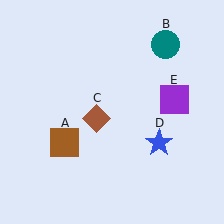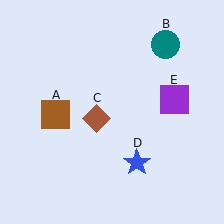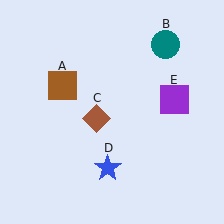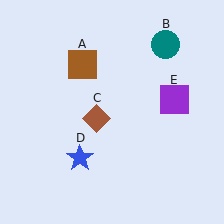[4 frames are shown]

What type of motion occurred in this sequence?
The brown square (object A), blue star (object D) rotated clockwise around the center of the scene.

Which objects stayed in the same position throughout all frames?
Teal circle (object B) and brown diamond (object C) and purple square (object E) remained stationary.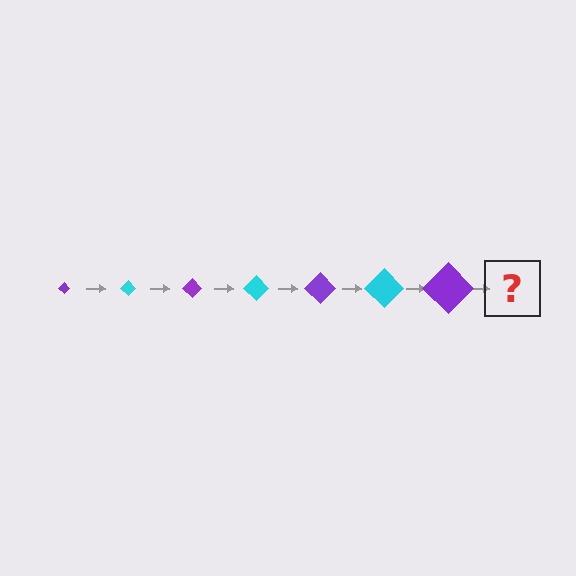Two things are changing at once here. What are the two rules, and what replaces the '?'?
The two rules are that the diamond grows larger each step and the color cycles through purple and cyan. The '?' should be a cyan diamond, larger than the previous one.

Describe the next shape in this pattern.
It should be a cyan diamond, larger than the previous one.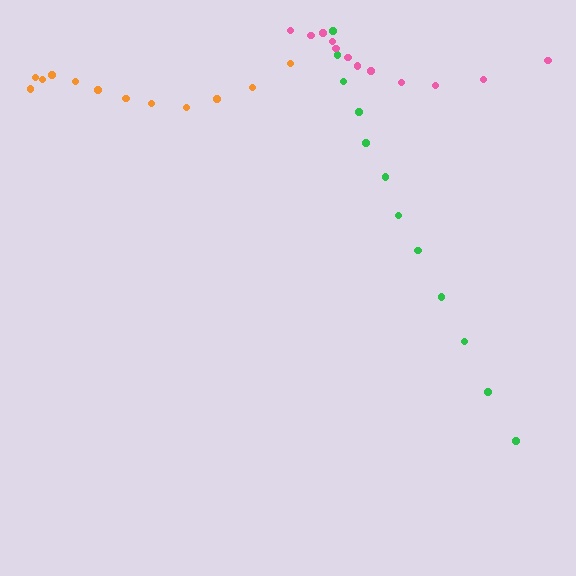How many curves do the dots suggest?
There are 3 distinct paths.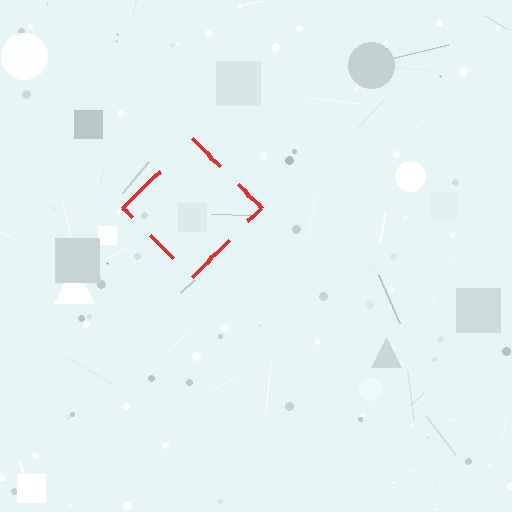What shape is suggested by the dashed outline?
The dashed outline suggests a diamond.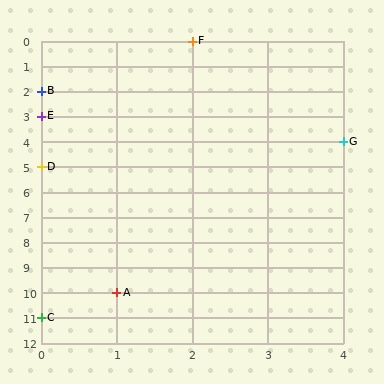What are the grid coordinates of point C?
Point C is at grid coordinates (0, 11).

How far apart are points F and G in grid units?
Points F and G are 2 columns and 4 rows apart (about 4.5 grid units diagonally).